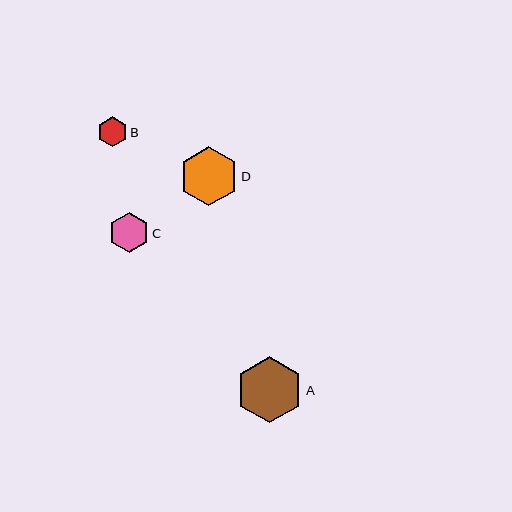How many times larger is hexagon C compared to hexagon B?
Hexagon C is approximately 1.3 times the size of hexagon B.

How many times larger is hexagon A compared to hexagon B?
Hexagon A is approximately 2.2 times the size of hexagon B.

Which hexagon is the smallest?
Hexagon B is the smallest with a size of approximately 30 pixels.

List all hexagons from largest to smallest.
From largest to smallest: A, D, C, B.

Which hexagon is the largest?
Hexagon A is the largest with a size of approximately 66 pixels.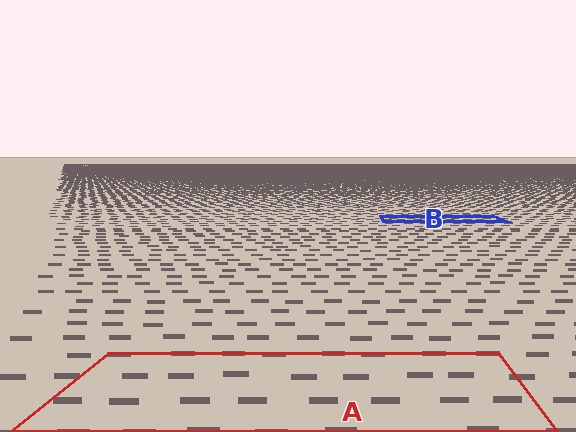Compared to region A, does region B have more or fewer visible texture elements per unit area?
Region B has more texture elements per unit area — they are packed more densely because it is farther away.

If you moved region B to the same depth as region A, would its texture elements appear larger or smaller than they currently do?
They would appear larger. At a closer depth, the same texture elements are projected at a bigger on-screen size.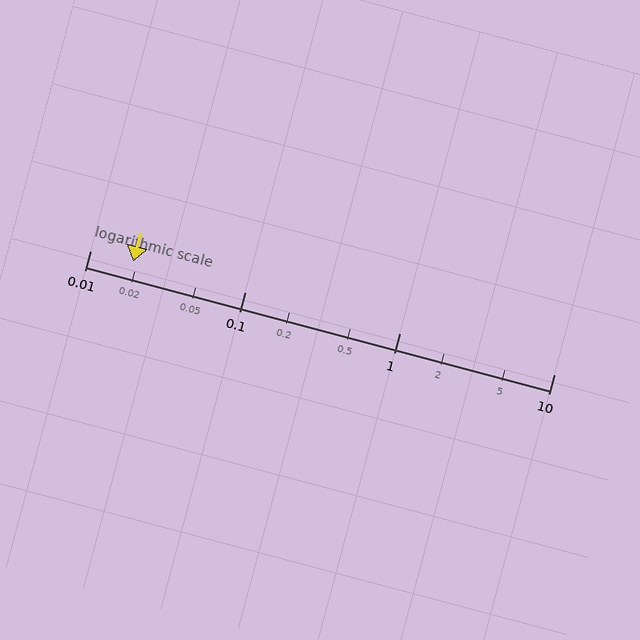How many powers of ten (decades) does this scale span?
The scale spans 3 decades, from 0.01 to 10.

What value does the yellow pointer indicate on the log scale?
The pointer indicates approximately 0.019.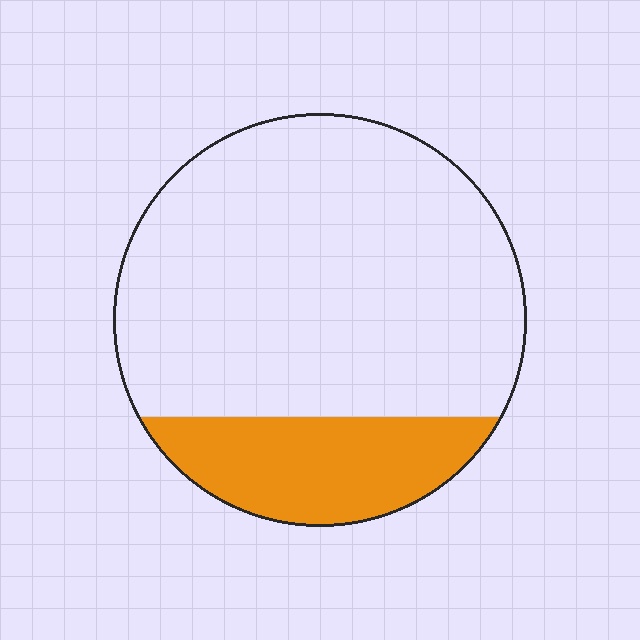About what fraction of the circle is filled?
About one fifth (1/5).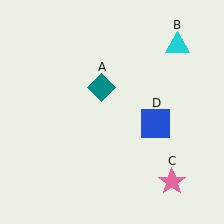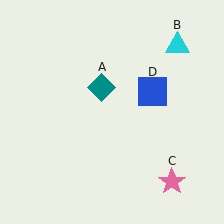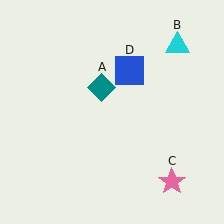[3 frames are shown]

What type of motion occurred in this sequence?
The blue square (object D) rotated counterclockwise around the center of the scene.